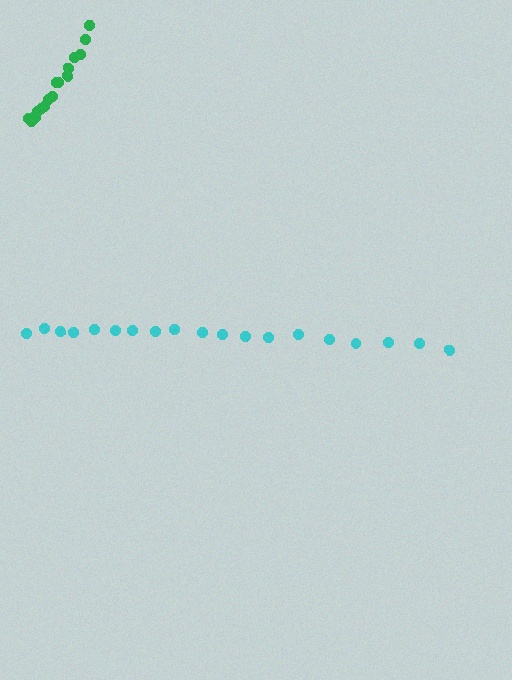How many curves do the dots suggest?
There are 2 distinct paths.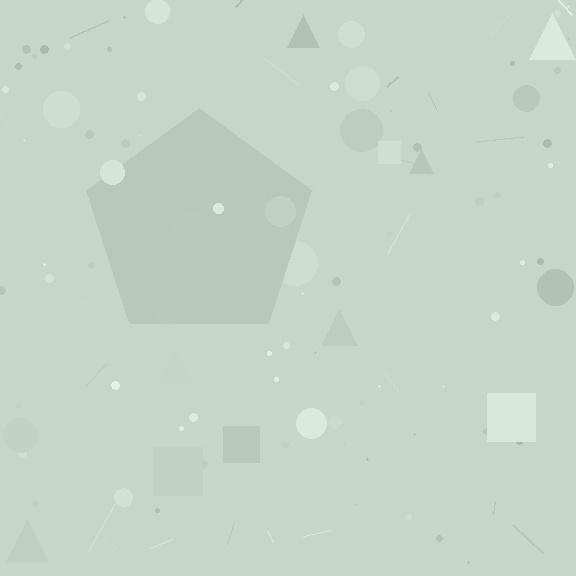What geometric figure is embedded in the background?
A pentagon is embedded in the background.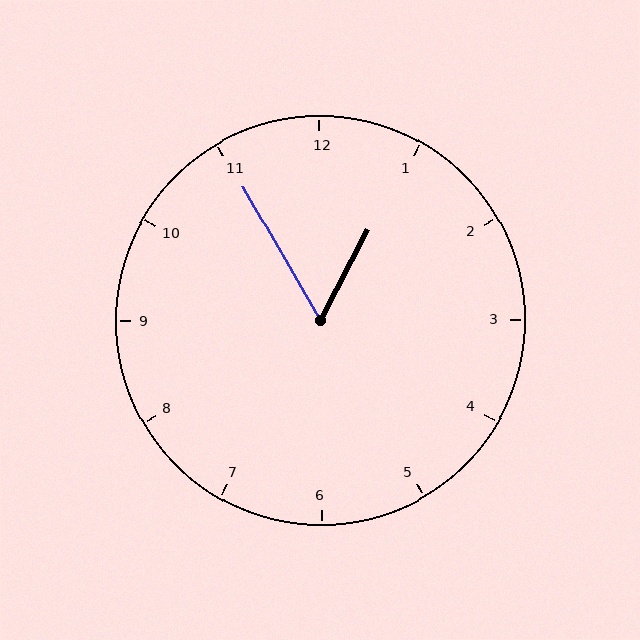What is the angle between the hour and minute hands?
Approximately 58 degrees.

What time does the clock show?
12:55.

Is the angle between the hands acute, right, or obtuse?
It is acute.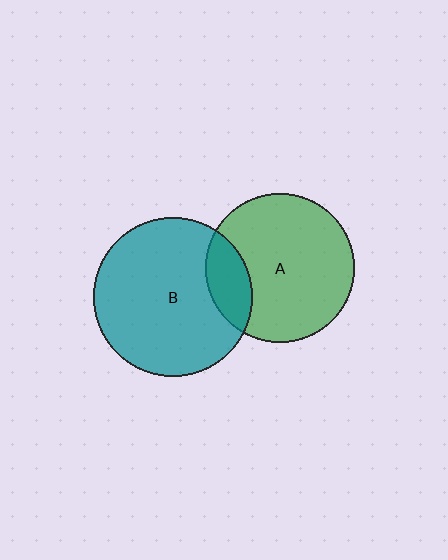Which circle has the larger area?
Circle B (teal).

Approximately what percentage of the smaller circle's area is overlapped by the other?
Approximately 20%.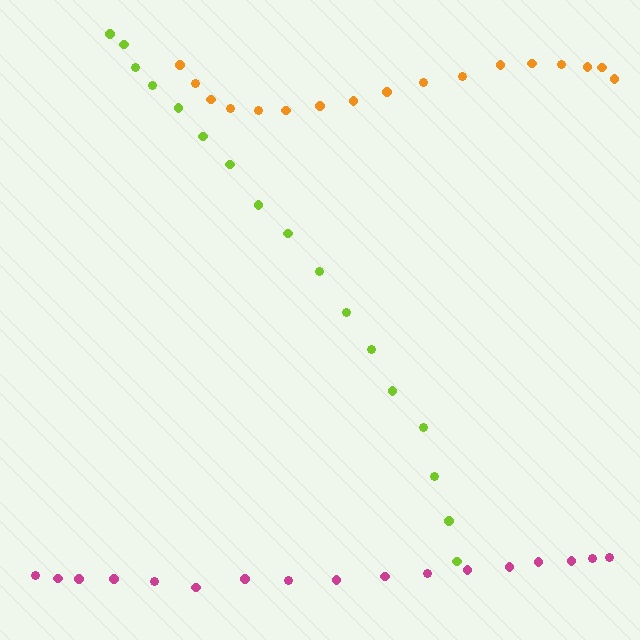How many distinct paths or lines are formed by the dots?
There are 3 distinct paths.